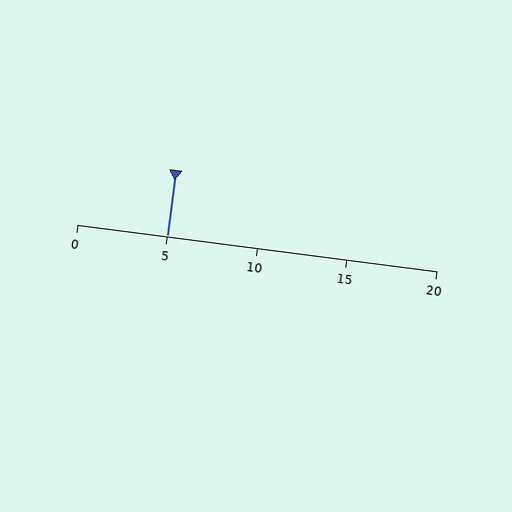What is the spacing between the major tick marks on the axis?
The major ticks are spaced 5 apart.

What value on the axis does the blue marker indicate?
The marker indicates approximately 5.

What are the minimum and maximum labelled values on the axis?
The axis runs from 0 to 20.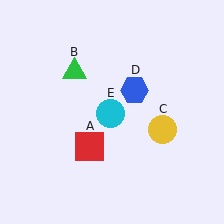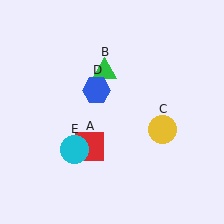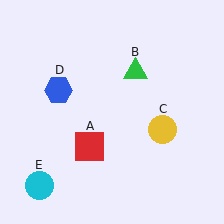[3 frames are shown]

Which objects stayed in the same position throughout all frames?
Red square (object A) and yellow circle (object C) remained stationary.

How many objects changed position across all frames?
3 objects changed position: green triangle (object B), blue hexagon (object D), cyan circle (object E).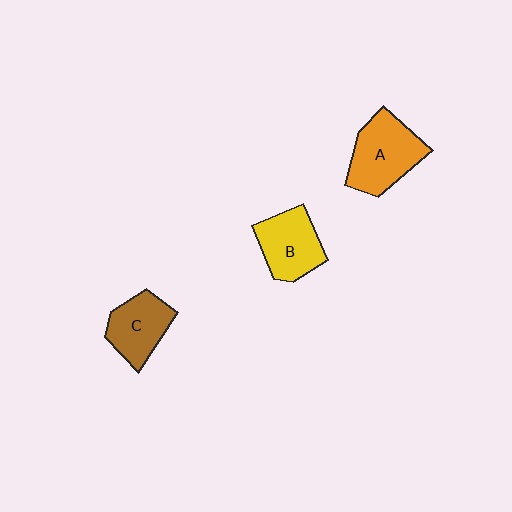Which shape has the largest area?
Shape A (orange).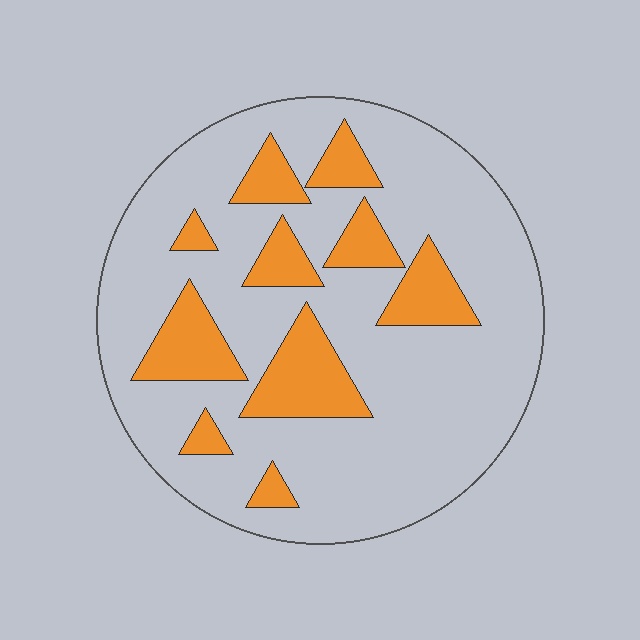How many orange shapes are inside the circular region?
10.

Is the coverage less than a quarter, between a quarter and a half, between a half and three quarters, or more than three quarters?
Less than a quarter.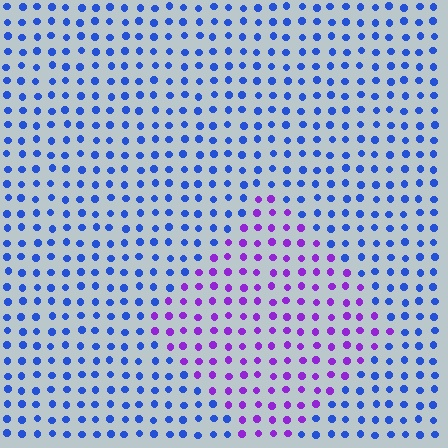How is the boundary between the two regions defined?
The boundary is defined purely by a slight shift in hue (about 54 degrees). Spacing, size, and orientation are identical on both sides.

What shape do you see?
I see a diamond.